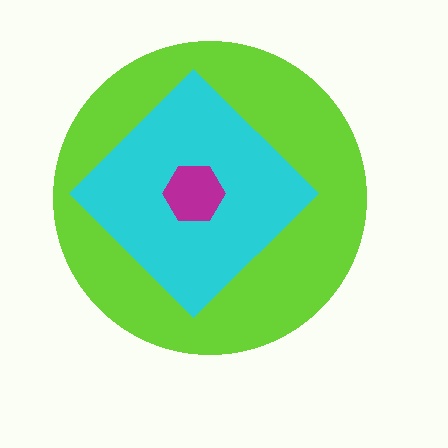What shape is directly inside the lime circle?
The cyan diamond.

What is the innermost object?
The magenta hexagon.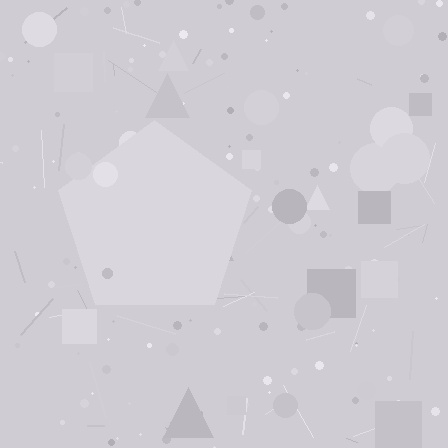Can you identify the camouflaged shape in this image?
The camouflaged shape is a pentagon.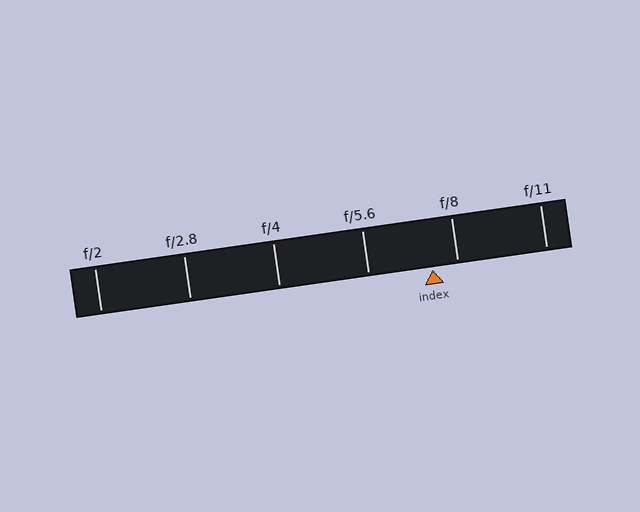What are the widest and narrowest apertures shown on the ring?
The widest aperture shown is f/2 and the narrowest is f/11.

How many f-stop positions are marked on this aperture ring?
There are 6 f-stop positions marked.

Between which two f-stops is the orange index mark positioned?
The index mark is between f/5.6 and f/8.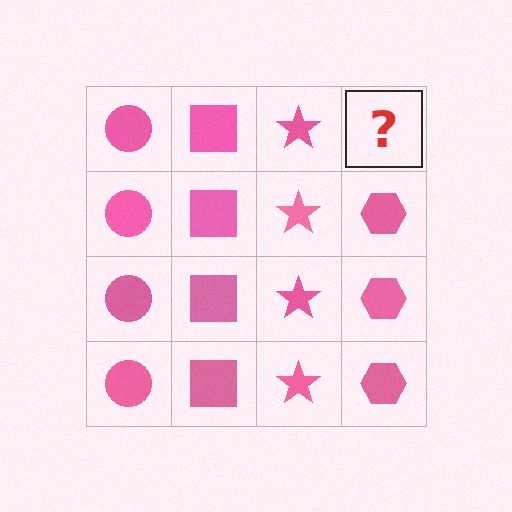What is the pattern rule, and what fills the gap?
The rule is that each column has a consistent shape. The gap should be filled with a pink hexagon.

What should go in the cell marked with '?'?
The missing cell should contain a pink hexagon.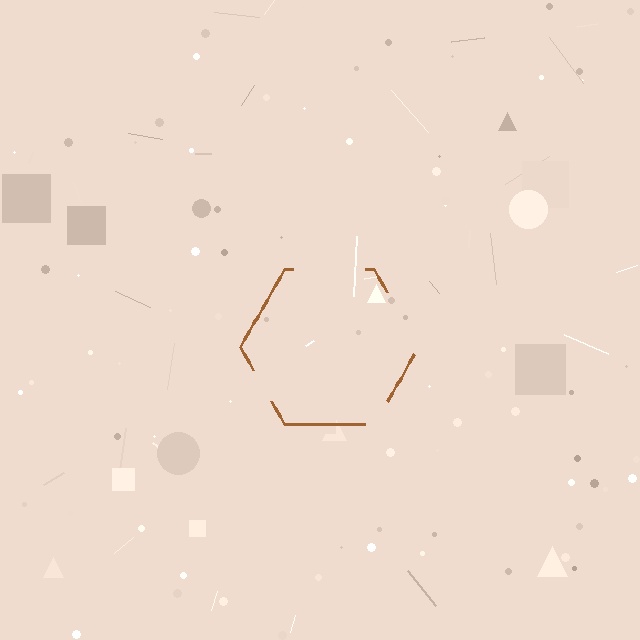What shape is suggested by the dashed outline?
The dashed outline suggests a hexagon.